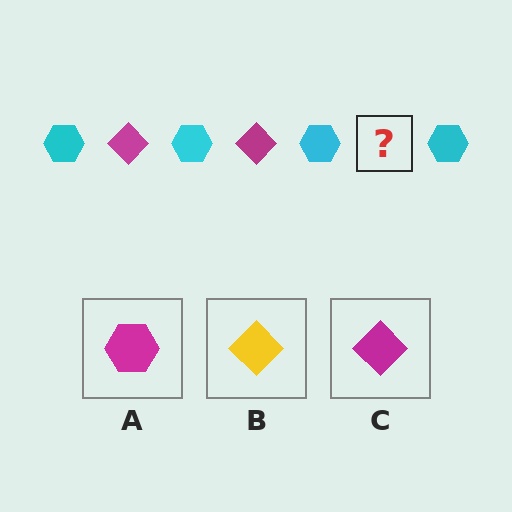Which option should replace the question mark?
Option C.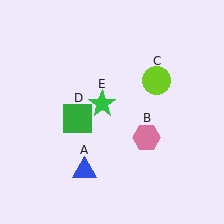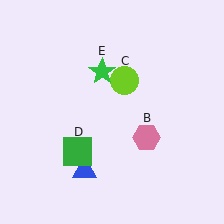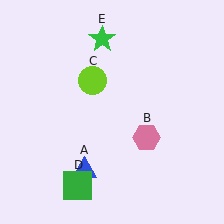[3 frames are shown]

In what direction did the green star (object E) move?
The green star (object E) moved up.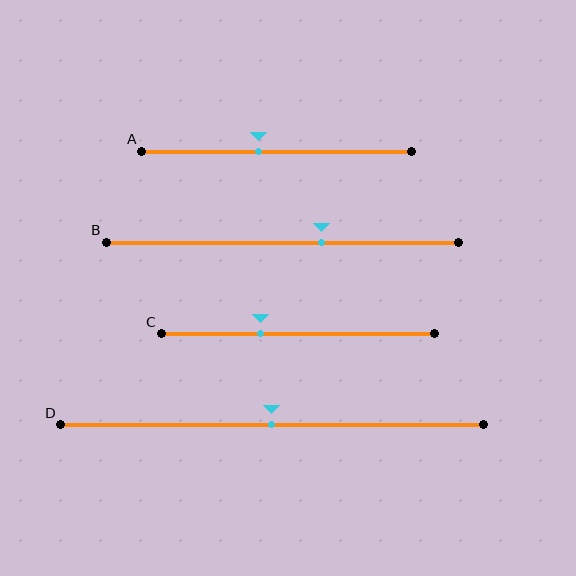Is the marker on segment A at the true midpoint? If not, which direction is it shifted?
No, the marker on segment A is shifted to the left by about 7% of the segment length.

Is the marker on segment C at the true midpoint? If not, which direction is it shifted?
No, the marker on segment C is shifted to the left by about 14% of the segment length.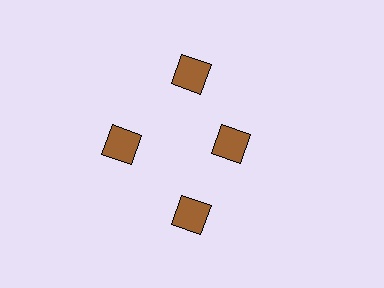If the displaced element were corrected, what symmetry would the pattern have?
It would have 4-fold rotational symmetry — the pattern would map onto itself every 90 degrees.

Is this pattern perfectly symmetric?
No. The 4 brown diamonds are arranged in a ring, but one element near the 3 o'clock position is pulled inward toward the center, breaking the 4-fold rotational symmetry.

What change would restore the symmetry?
The symmetry would be restored by moving it outward, back onto the ring so that all 4 diamonds sit at equal angles and equal distance from the center.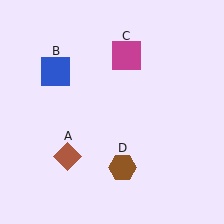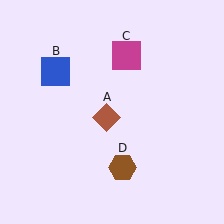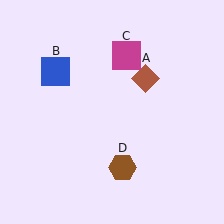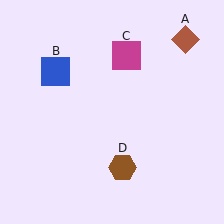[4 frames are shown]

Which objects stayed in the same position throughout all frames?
Blue square (object B) and magenta square (object C) and brown hexagon (object D) remained stationary.